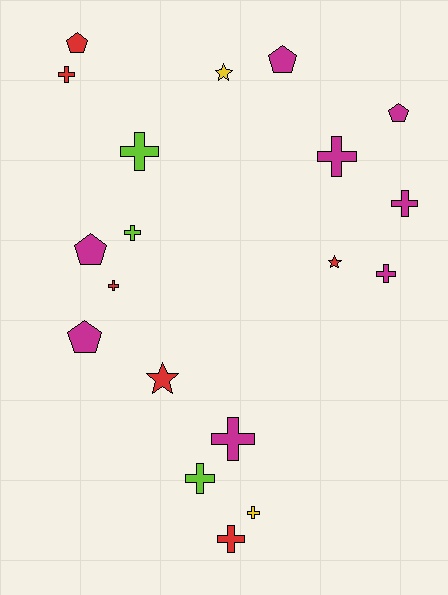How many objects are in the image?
There are 19 objects.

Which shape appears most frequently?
Cross, with 11 objects.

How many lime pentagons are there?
There are no lime pentagons.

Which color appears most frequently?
Magenta, with 8 objects.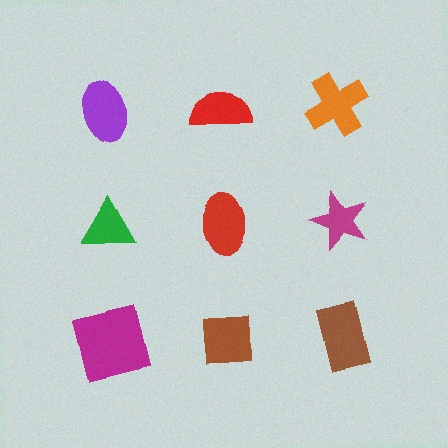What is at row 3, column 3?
A brown rectangle.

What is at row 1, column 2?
A red semicircle.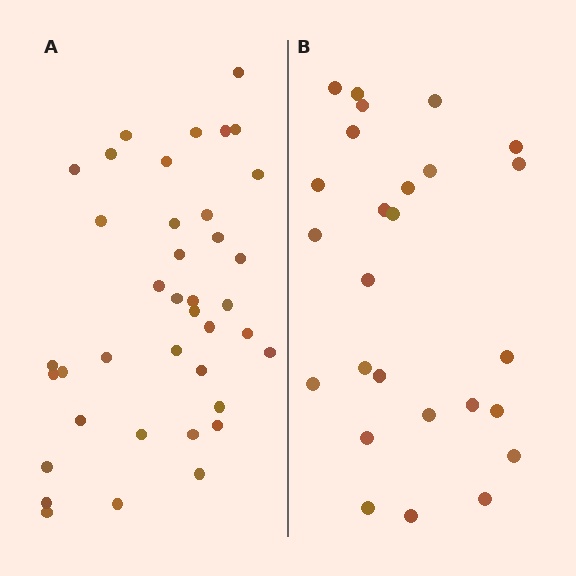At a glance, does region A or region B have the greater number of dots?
Region A (the left region) has more dots.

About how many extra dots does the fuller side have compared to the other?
Region A has approximately 15 more dots than region B.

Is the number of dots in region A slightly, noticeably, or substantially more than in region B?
Region A has substantially more. The ratio is roughly 1.5 to 1.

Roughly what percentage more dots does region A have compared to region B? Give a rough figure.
About 50% more.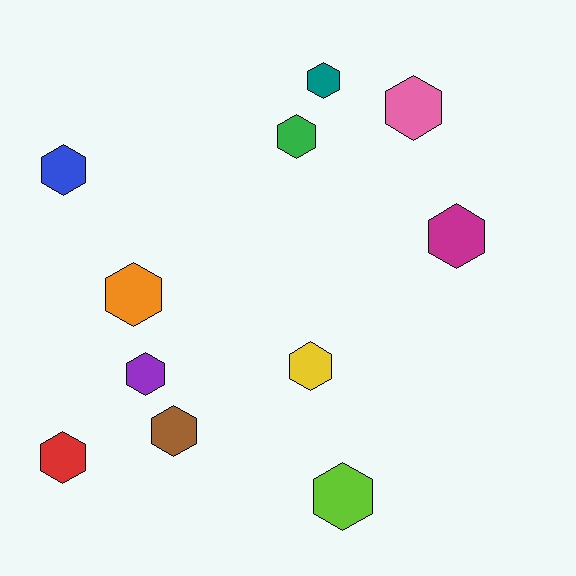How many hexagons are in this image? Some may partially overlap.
There are 11 hexagons.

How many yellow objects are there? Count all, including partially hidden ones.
There is 1 yellow object.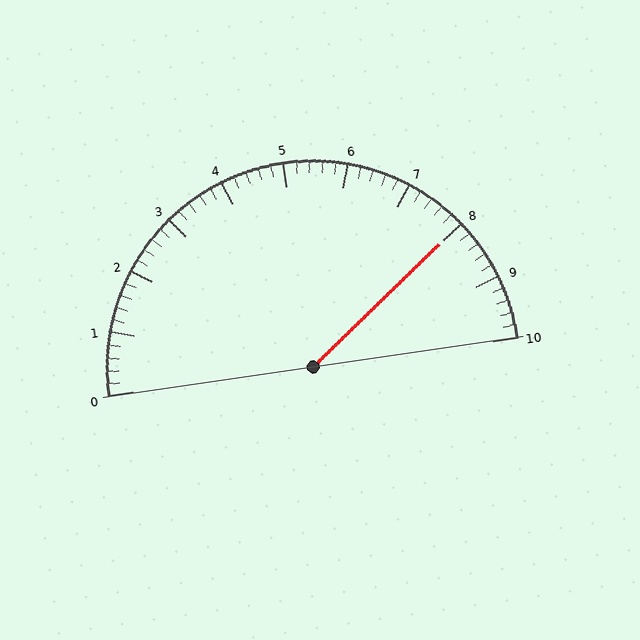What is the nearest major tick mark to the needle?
The nearest major tick mark is 8.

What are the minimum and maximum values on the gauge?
The gauge ranges from 0 to 10.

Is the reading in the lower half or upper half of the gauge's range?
The reading is in the upper half of the range (0 to 10).